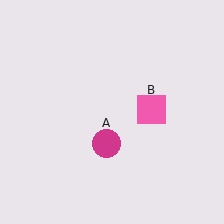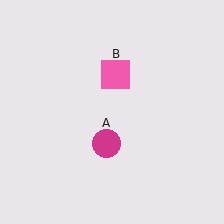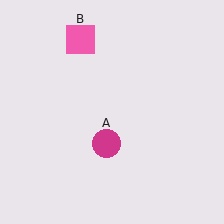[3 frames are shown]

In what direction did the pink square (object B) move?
The pink square (object B) moved up and to the left.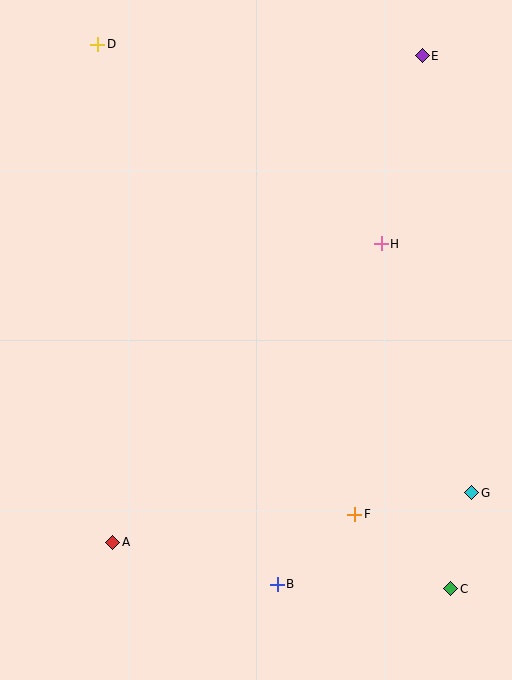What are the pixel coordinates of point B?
Point B is at (277, 584).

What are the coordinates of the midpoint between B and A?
The midpoint between B and A is at (195, 563).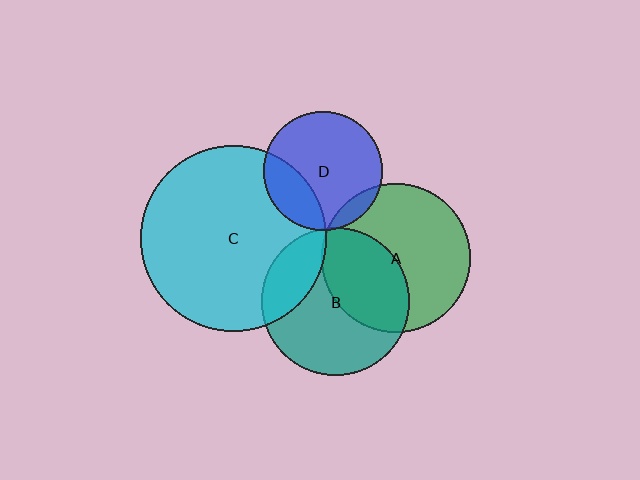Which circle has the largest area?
Circle C (cyan).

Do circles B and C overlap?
Yes.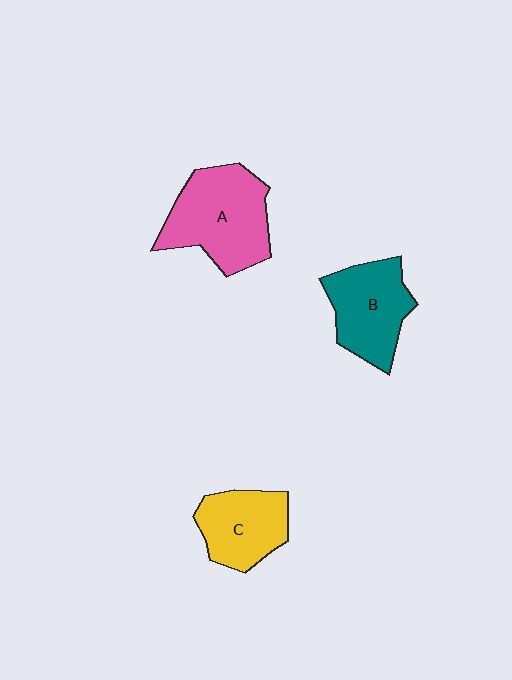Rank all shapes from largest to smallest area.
From largest to smallest: A (pink), B (teal), C (yellow).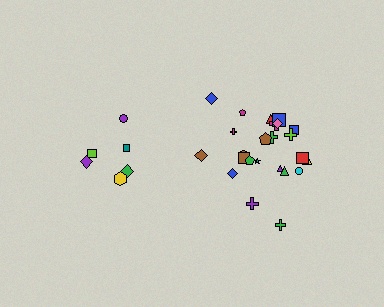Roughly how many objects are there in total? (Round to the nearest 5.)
Roughly 30 objects in total.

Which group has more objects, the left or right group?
The right group.